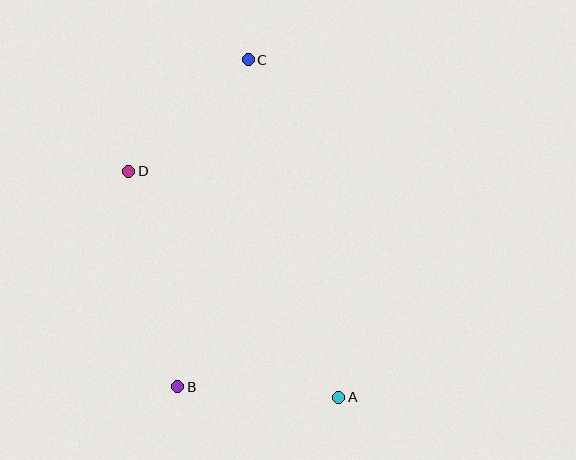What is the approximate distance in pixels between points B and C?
The distance between B and C is approximately 335 pixels.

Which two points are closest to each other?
Points A and B are closest to each other.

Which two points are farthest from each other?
Points A and C are farthest from each other.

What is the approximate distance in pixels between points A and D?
The distance between A and D is approximately 308 pixels.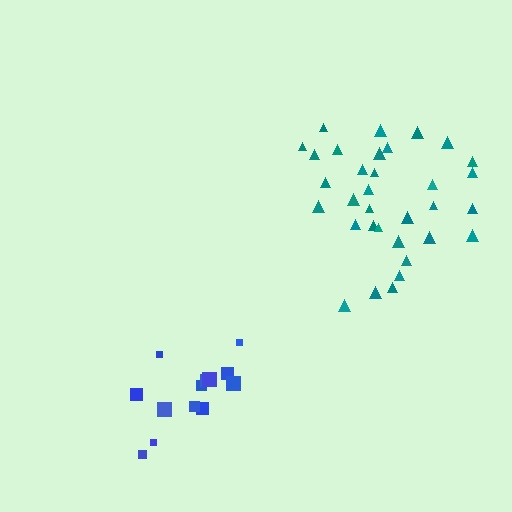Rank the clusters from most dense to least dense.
teal, blue.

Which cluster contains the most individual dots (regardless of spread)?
Teal (33).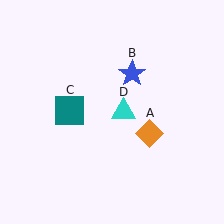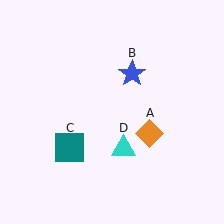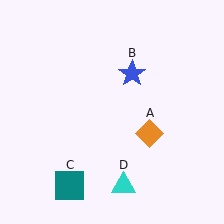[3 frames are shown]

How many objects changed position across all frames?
2 objects changed position: teal square (object C), cyan triangle (object D).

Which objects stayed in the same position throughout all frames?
Orange diamond (object A) and blue star (object B) remained stationary.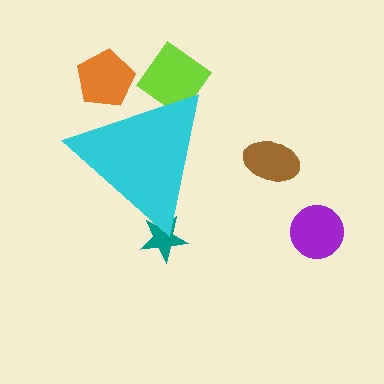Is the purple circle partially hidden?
No, the purple circle is fully visible.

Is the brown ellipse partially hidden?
No, the brown ellipse is fully visible.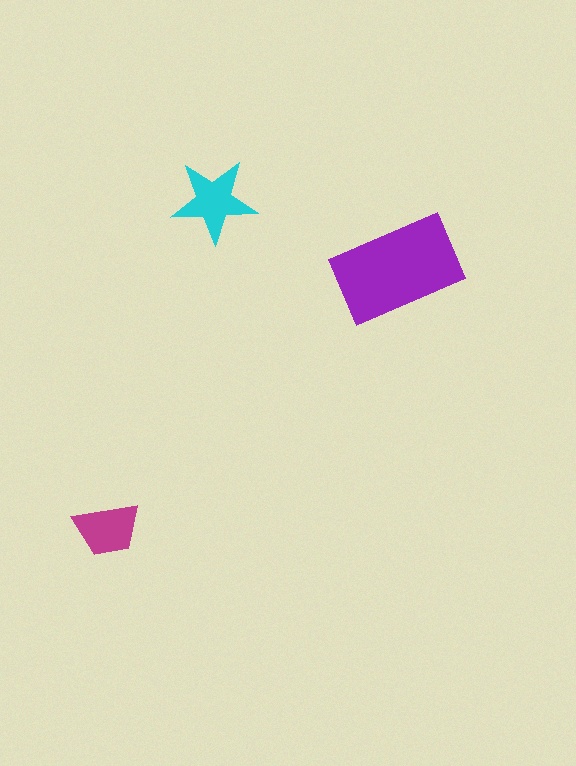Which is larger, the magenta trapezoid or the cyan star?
The cyan star.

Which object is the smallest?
The magenta trapezoid.